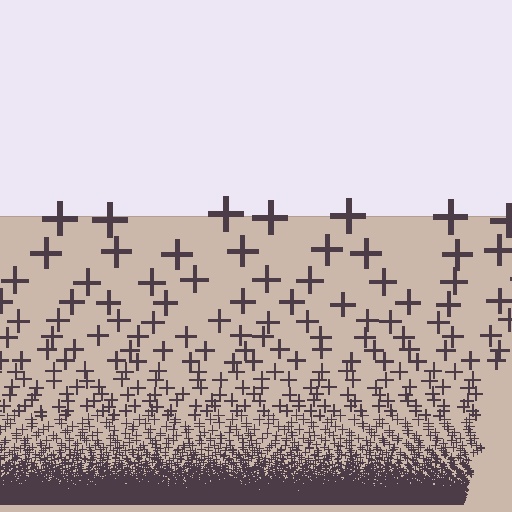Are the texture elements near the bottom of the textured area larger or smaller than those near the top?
Smaller. The gradient is inverted — elements near the bottom are smaller and denser.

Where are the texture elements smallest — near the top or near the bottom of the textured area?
Near the bottom.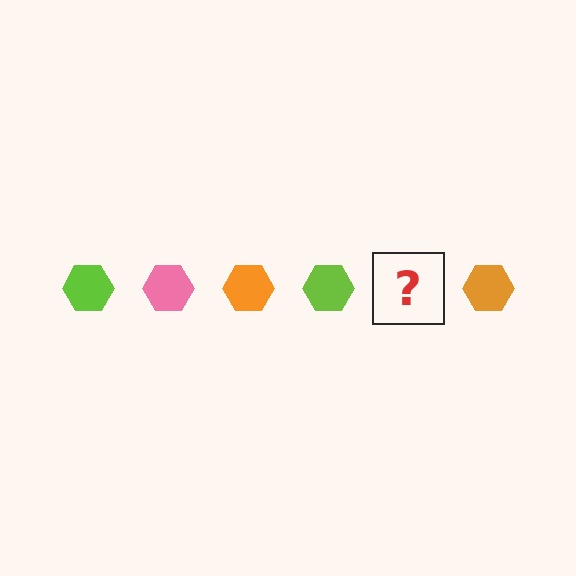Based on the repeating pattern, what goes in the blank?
The blank should be a pink hexagon.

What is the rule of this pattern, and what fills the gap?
The rule is that the pattern cycles through lime, pink, orange hexagons. The gap should be filled with a pink hexagon.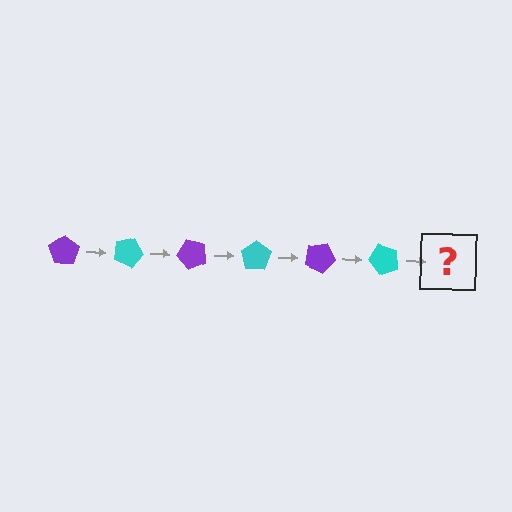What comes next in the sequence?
The next element should be a purple pentagon, rotated 150 degrees from the start.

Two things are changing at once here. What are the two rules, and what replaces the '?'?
The two rules are that it rotates 25 degrees each step and the color cycles through purple and cyan. The '?' should be a purple pentagon, rotated 150 degrees from the start.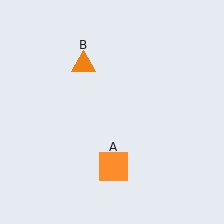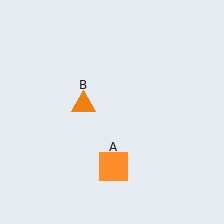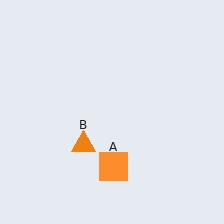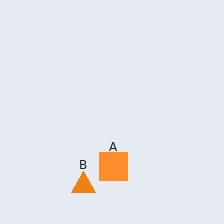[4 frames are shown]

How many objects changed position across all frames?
1 object changed position: orange triangle (object B).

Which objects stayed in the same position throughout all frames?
Orange square (object A) remained stationary.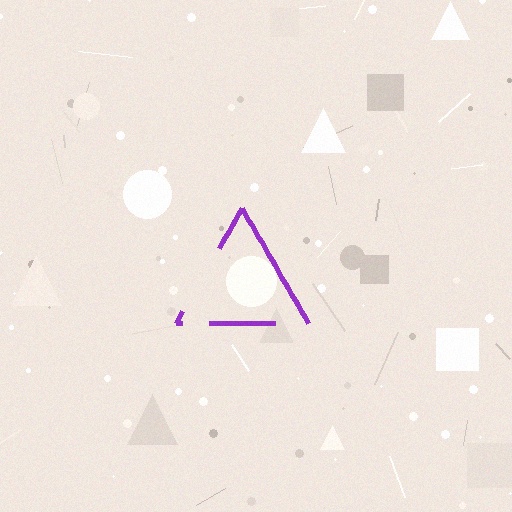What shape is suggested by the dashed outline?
The dashed outline suggests a triangle.